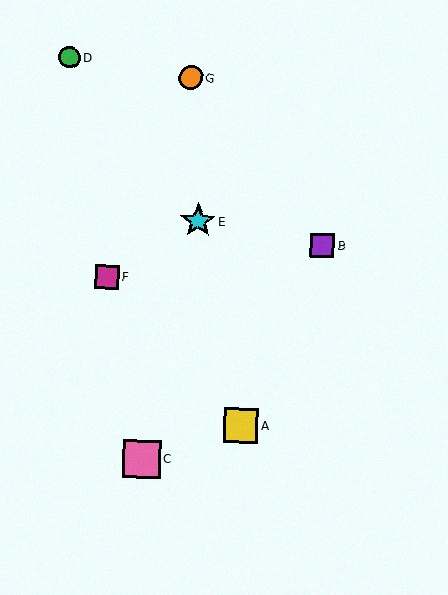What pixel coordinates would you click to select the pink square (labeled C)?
Click at (142, 459) to select the pink square C.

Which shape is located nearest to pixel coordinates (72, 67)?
The green circle (labeled D) at (69, 57) is nearest to that location.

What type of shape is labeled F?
Shape F is a magenta square.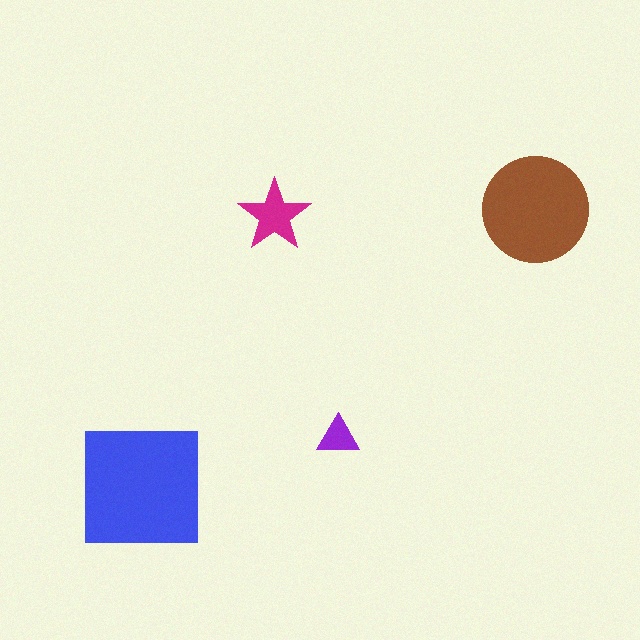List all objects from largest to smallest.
The blue square, the brown circle, the magenta star, the purple triangle.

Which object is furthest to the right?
The brown circle is rightmost.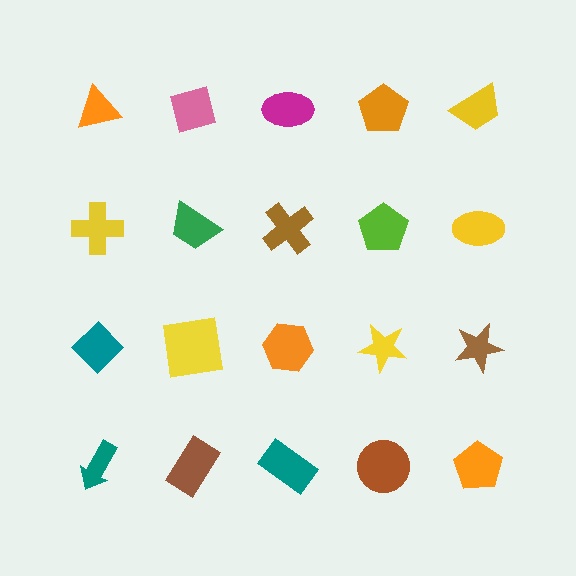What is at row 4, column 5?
An orange pentagon.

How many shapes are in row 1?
5 shapes.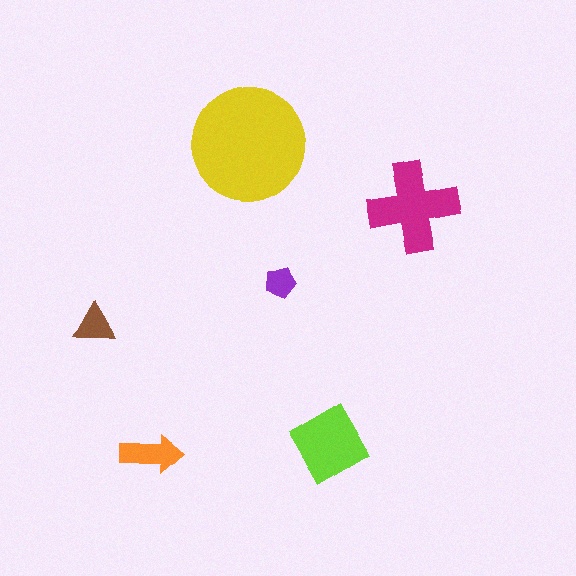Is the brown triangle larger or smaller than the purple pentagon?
Larger.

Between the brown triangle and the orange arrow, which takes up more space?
The orange arrow.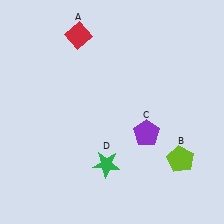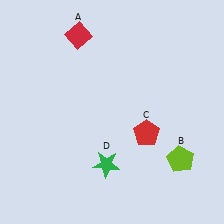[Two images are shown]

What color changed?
The pentagon (C) changed from purple in Image 1 to red in Image 2.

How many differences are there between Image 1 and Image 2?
There is 1 difference between the two images.